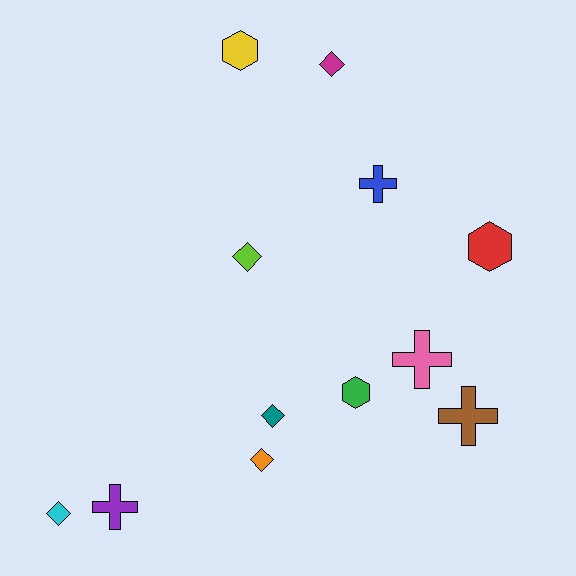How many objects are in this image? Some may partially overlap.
There are 12 objects.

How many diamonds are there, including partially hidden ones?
There are 5 diamonds.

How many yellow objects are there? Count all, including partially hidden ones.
There is 1 yellow object.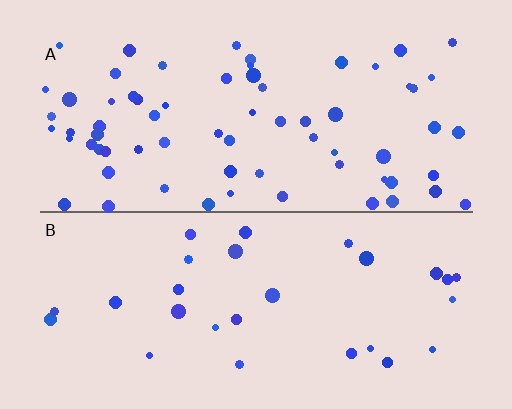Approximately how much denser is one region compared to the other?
Approximately 2.5× — region A over region B.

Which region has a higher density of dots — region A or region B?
A (the top).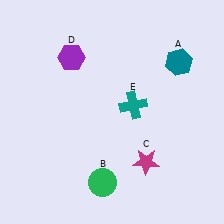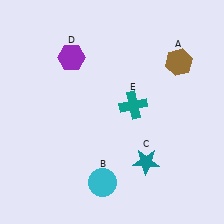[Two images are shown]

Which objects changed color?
A changed from teal to brown. B changed from green to cyan. C changed from magenta to teal.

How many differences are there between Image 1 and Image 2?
There are 3 differences between the two images.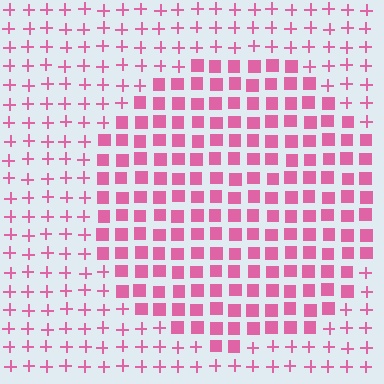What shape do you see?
I see a circle.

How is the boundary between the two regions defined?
The boundary is defined by a change in element shape: squares inside vs. plus signs outside. All elements share the same color and spacing.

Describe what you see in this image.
The image is filled with small pink elements arranged in a uniform grid. A circle-shaped region contains squares, while the surrounding area contains plus signs. The boundary is defined purely by the change in element shape.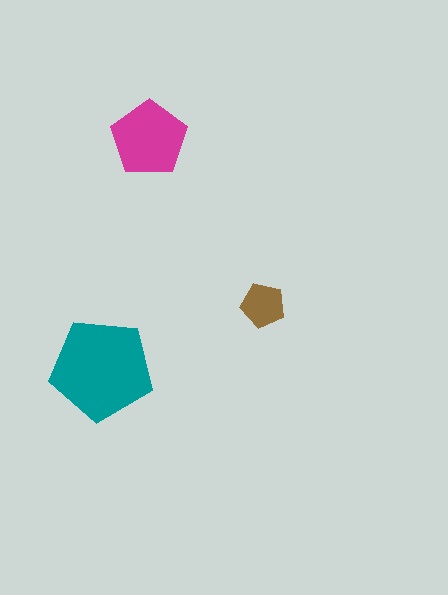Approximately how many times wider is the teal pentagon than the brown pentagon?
About 2.5 times wider.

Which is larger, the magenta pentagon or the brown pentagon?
The magenta one.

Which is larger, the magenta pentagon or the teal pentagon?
The teal one.